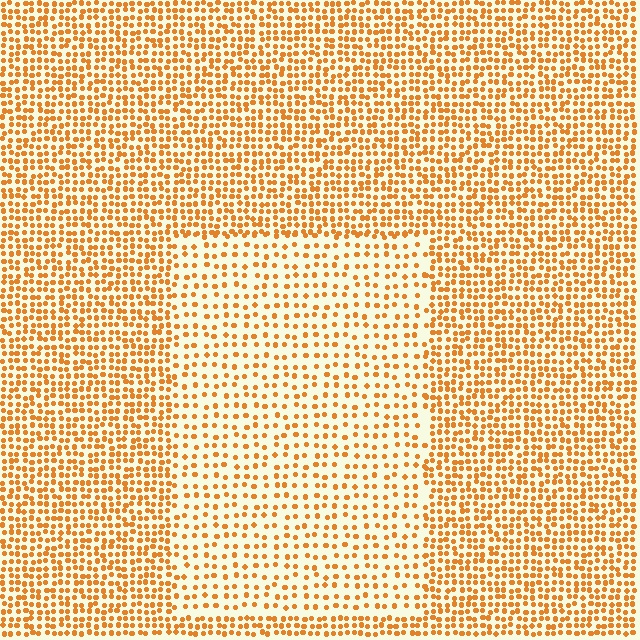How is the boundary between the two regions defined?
The boundary is defined by a change in element density (approximately 2.0x ratio). All elements are the same color, size, and shape.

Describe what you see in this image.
The image contains small orange elements arranged at two different densities. A rectangle-shaped region is visible where the elements are less densely packed than the surrounding area.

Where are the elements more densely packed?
The elements are more densely packed outside the rectangle boundary.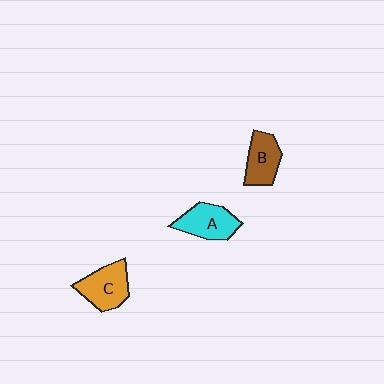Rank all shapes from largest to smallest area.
From largest to smallest: C (orange), A (cyan), B (brown).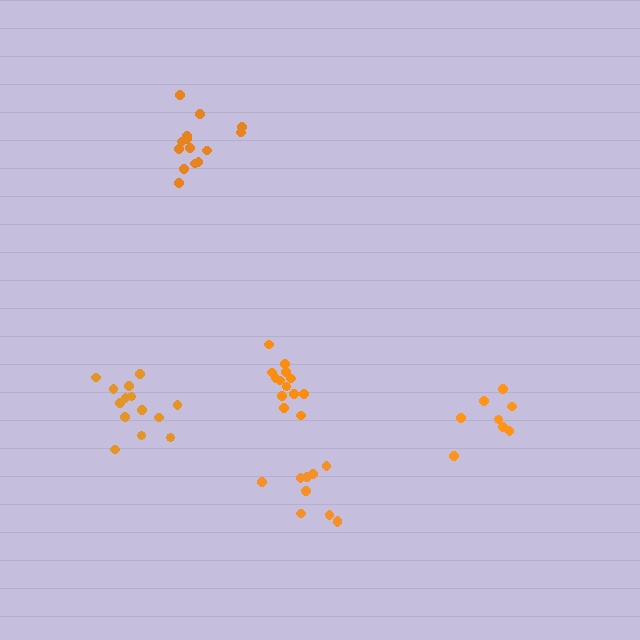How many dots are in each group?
Group 1: 10 dots, Group 2: 14 dots, Group 3: 14 dots, Group 4: 8 dots, Group 5: 13 dots (59 total).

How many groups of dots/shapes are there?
There are 5 groups.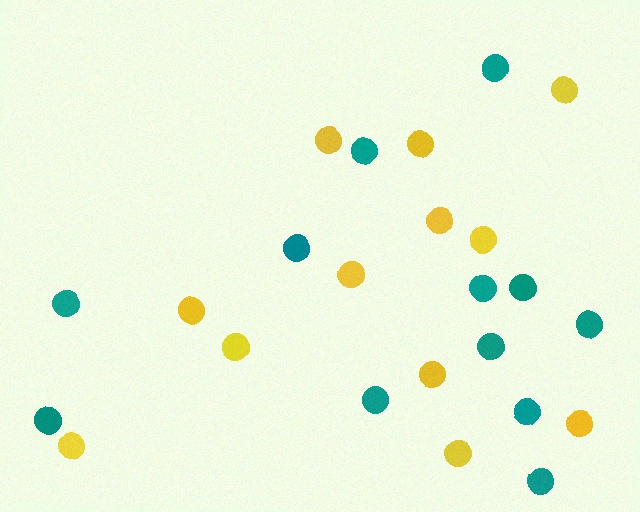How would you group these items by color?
There are 2 groups: one group of yellow circles (12) and one group of teal circles (12).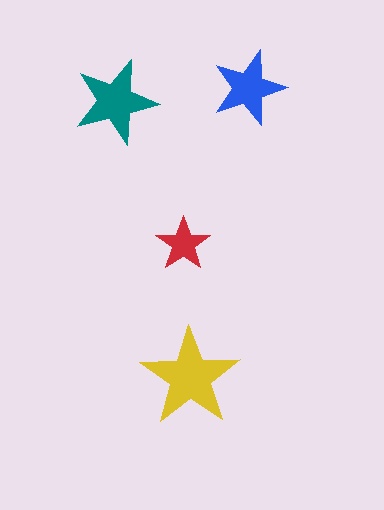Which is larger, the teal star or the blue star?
The teal one.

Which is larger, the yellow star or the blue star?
The yellow one.